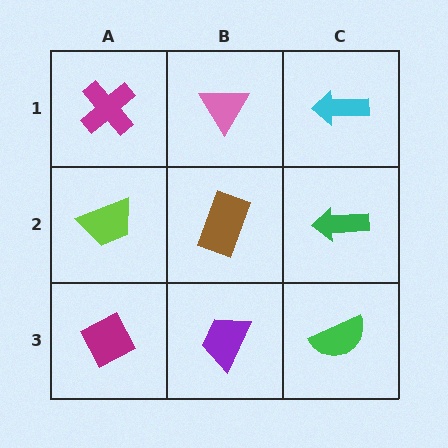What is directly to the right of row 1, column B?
A cyan arrow.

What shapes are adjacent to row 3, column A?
A lime trapezoid (row 2, column A), a purple trapezoid (row 3, column B).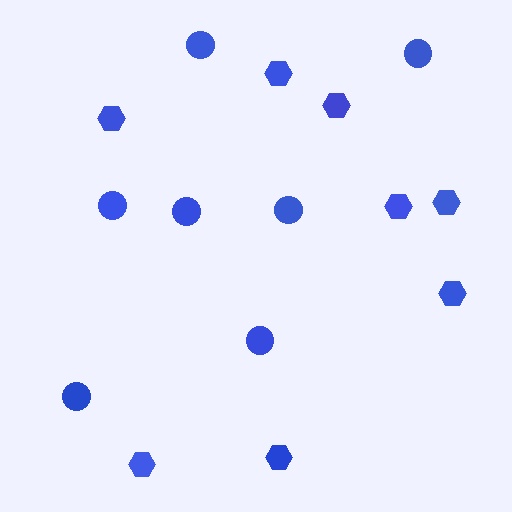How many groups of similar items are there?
There are 2 groups: one group of circles (7) and one group of hexagons (8).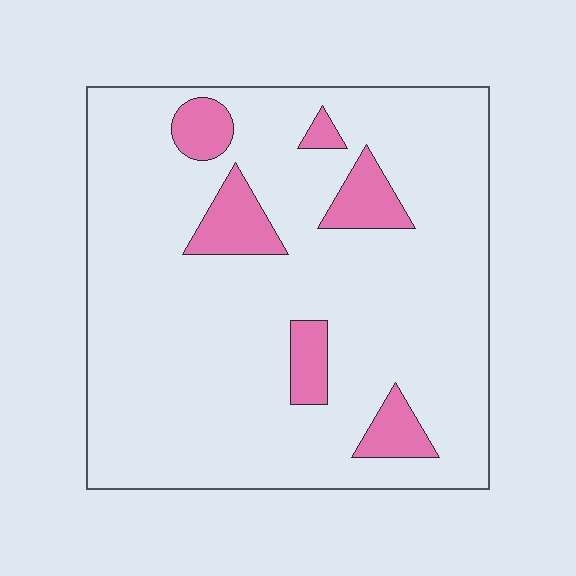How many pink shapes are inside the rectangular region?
6.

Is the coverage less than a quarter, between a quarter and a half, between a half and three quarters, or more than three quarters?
Less than a quarter.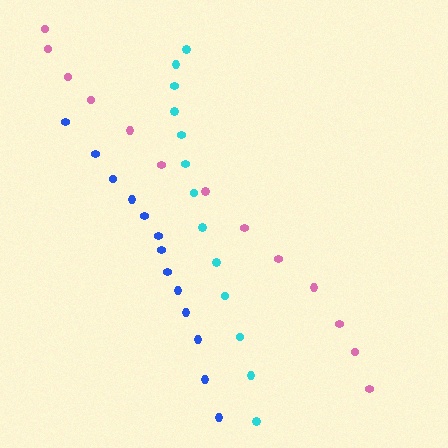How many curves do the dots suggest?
There are 3 distinct paths.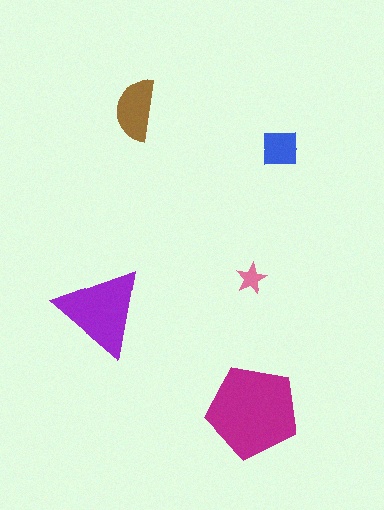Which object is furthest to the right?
The blue square is rightmost.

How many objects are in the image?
There are 5 objects in the image.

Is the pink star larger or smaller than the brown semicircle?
Smaller.